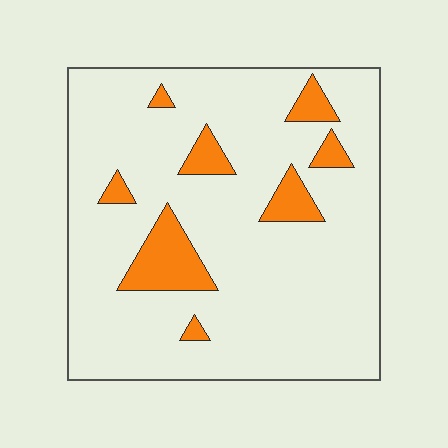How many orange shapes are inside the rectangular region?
8.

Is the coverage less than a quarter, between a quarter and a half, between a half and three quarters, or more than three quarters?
Less than a quarter.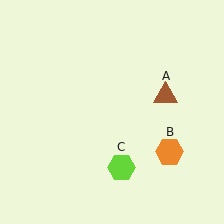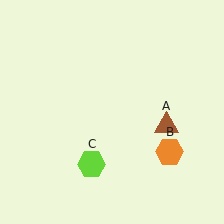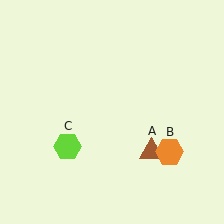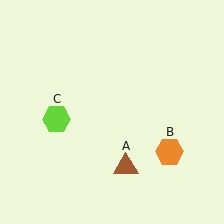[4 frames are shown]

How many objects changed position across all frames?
2 objects changed position: brown triangle (object A), lime hexagon (object C).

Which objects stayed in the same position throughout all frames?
Orange hexagon (object B) remained stationary.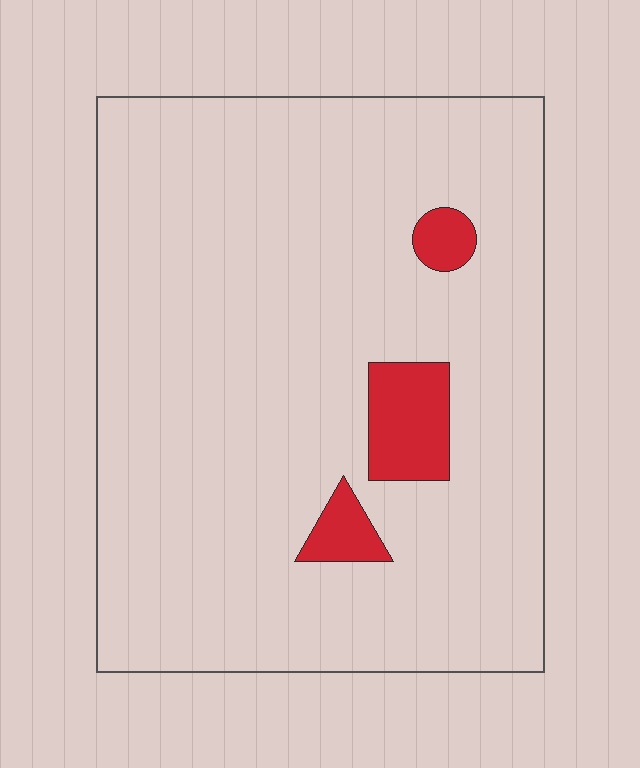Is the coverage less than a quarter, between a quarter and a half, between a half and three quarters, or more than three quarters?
Less than a quarter.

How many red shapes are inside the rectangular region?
3.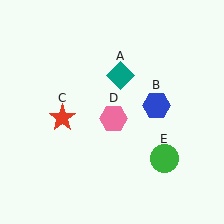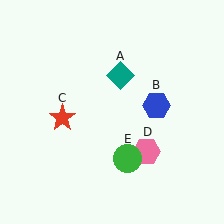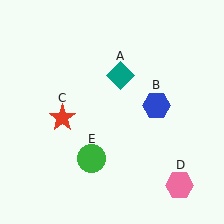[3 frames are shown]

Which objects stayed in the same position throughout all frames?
Teal diamond (object A) and blue hexagon (object B) and red star (object C) remained stationary.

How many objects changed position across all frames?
2 objects changed position: pink hexagon (object D), green circle (object E).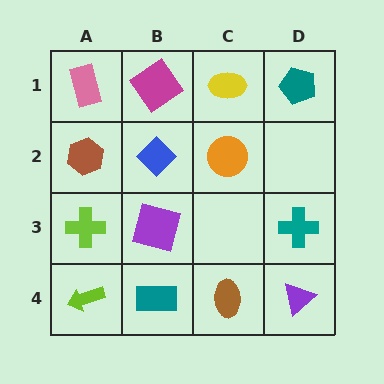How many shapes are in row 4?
4 shapes.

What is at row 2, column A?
A brown hexagon.